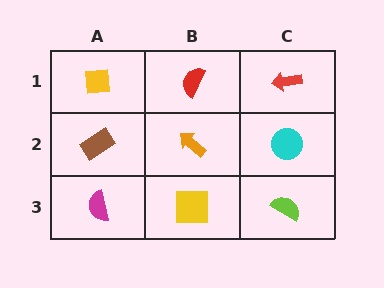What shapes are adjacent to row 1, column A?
A brown rectangle (row 2, column A), a red semicircle (row 1, column B).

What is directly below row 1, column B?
An orange arrow.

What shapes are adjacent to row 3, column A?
A brown rectangle (row 2, column A), a yellow square (row 3, column B).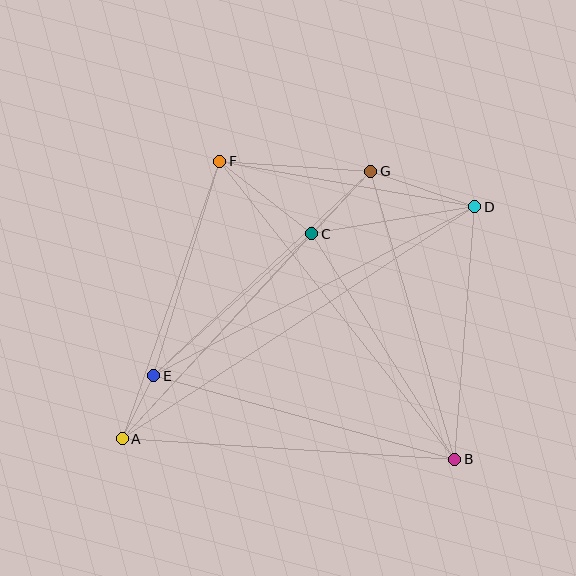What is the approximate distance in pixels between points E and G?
The distance between E and G is approximately 298 pixels.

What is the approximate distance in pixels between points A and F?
The distance between A and F is approximately 294 pixels.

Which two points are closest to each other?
Points A and E are closest to each other.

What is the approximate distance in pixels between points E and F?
The distance between E and F is approximately 224 pixels.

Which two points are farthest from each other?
Points A and D are farthest from each other.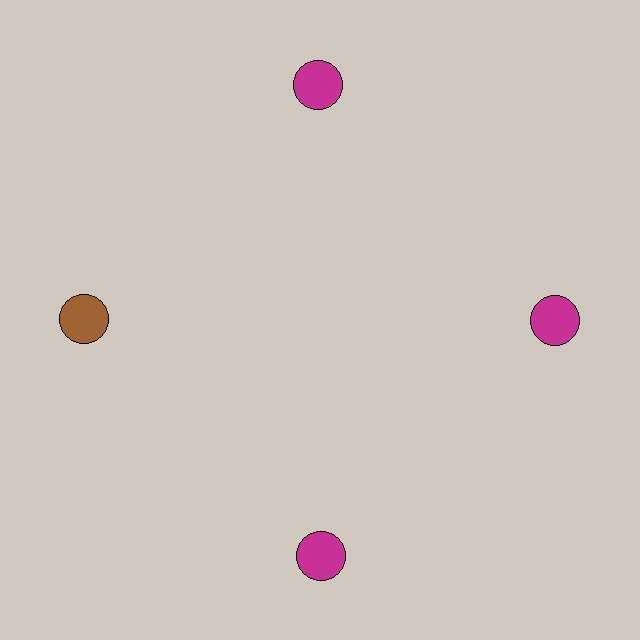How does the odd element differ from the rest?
It has a different color: brown instead of magenta.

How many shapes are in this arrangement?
There are 4 shapes arranged in a ring pattern.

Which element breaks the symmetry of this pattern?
The brown circle at roughly the 9 o'clock position breaks the symmetry. All other shapes are magenta circles.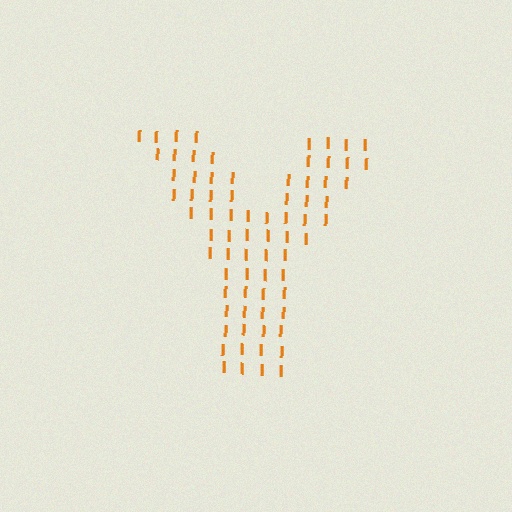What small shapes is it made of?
It is made of small letter I's.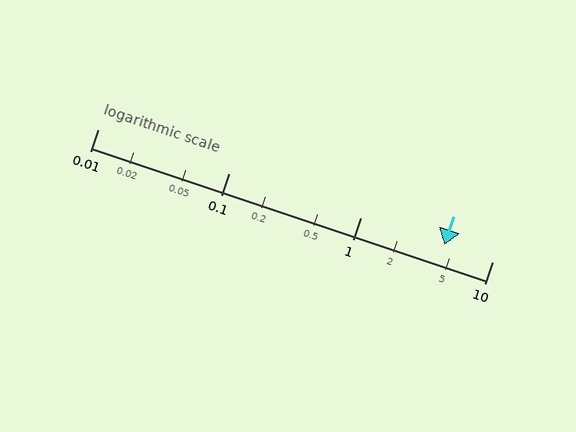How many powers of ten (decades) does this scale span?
The scale spans 3 decades, from 0.01 to 10.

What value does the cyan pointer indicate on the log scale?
The pointer indicates approximately 4.3.